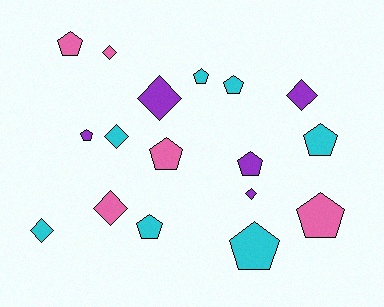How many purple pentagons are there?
There are 2 purple pentagons.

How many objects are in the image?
There are 17 objects.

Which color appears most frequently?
Cyan, with 7 objects.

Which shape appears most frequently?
Pentagon, with 10 objects.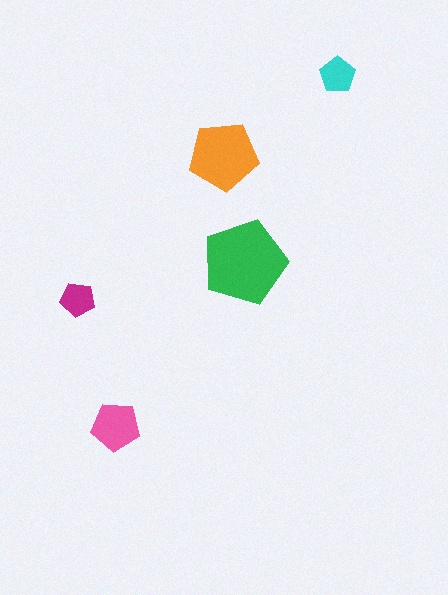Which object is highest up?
The cyan pentagon is topmost.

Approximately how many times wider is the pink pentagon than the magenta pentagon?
About 1.5 times wider.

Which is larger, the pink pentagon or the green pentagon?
The green one.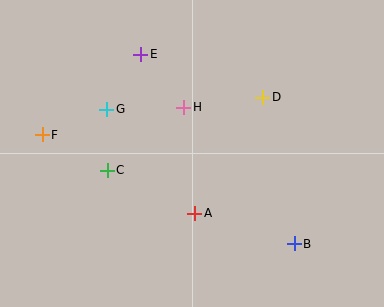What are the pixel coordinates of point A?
Point A is at (195, 213).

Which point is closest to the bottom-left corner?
Point C is closest to the bottom-left corner.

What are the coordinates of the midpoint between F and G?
The midpoint between F and G is at (74, 122).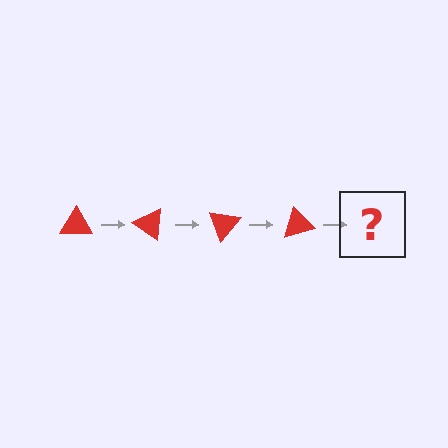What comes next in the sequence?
The next element should be a red triangle rotated 140 degrees.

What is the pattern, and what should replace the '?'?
The pattern is that the triangle rotates 35 degrees each step. The '?' should be a red triangle rotated 140 degrees.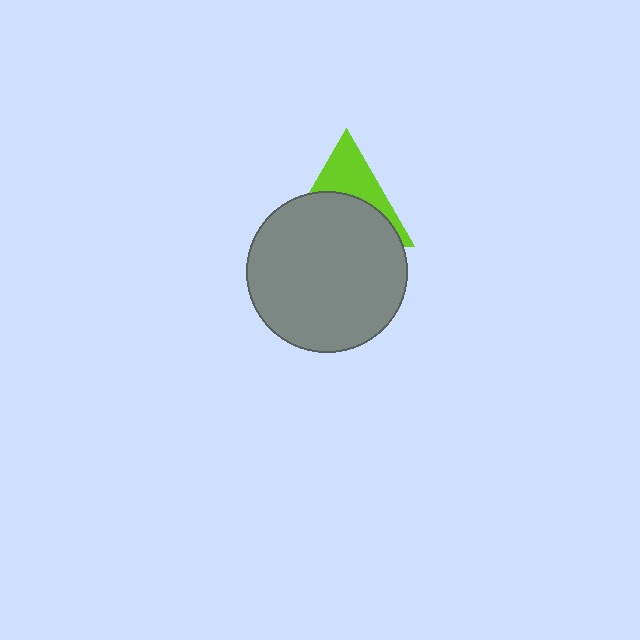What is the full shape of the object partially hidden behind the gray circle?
The partially hidden object is a lime triangle.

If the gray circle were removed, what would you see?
You would see the complete lime triangle.